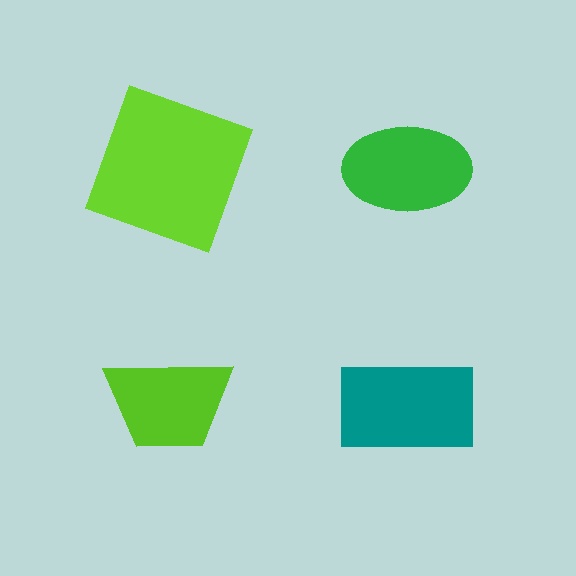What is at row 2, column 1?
A lime trapezoid.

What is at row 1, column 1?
A lime square.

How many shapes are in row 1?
2 shapes.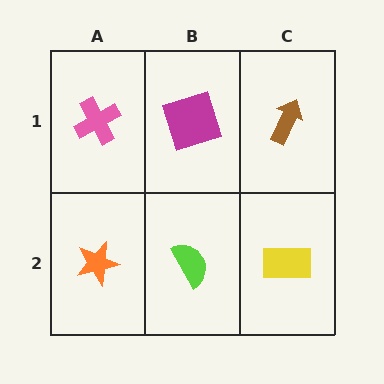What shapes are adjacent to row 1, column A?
An orange star (row 2, column A), a magenta square (row 1, column B).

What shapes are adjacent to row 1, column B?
A lime semicircle (row 2, column B), a pink cross (row 1, column A), a brown arrow (row 1, column C).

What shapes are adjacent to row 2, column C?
A brown arrow (row 1, column C), a lime semicircle (row 2, column B).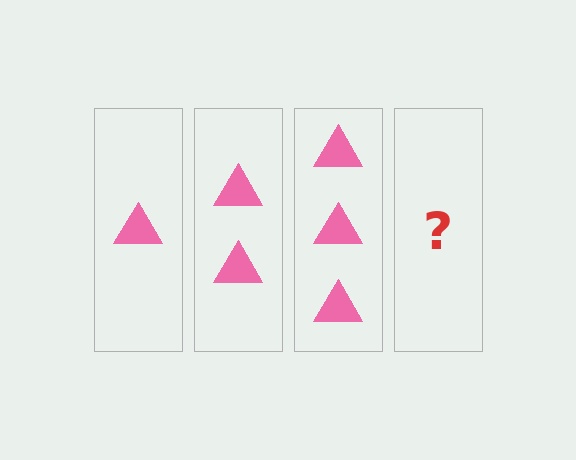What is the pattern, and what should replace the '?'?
The pattern is that each step adds one more triangle. The '?' should be 4 triangles.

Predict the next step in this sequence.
The next step is 4 triangles.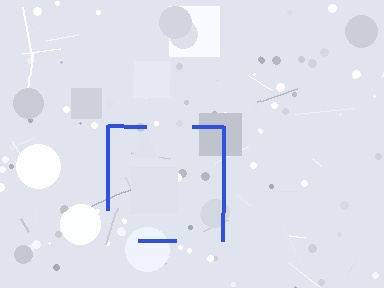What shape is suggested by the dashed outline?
The dashed outline suggests a square.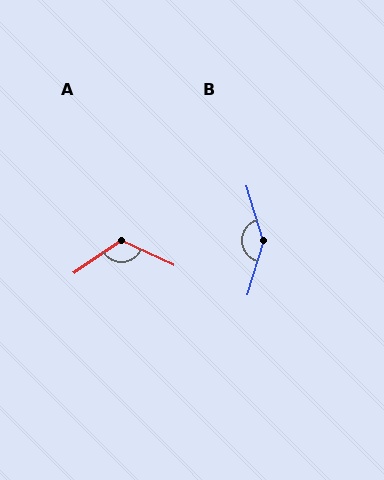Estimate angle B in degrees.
Approximately 147 degrees.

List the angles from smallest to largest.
A (120°), B (147°).